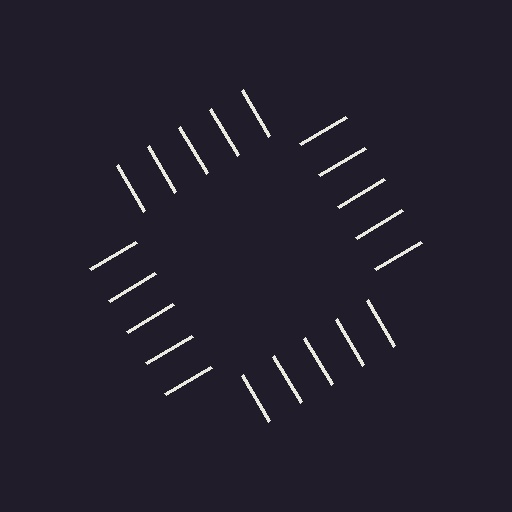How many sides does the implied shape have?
4 sides — the line-ends trace a square.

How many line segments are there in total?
20 — 5 along each of the 4 edges.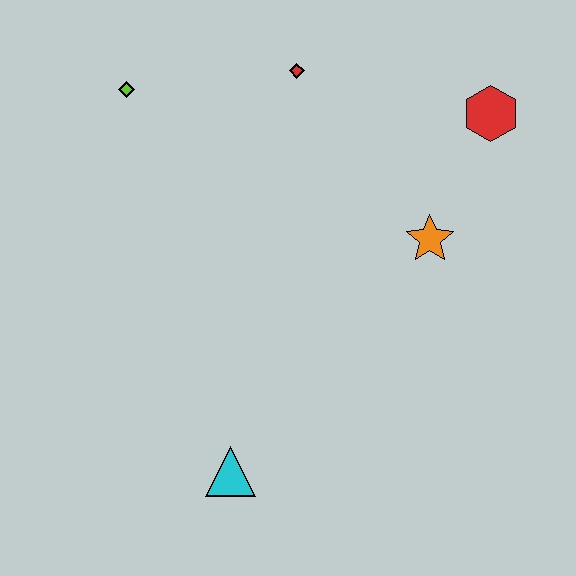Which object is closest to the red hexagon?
The orange star is closest to the red hexagon.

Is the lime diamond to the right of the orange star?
No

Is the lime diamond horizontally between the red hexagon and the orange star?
No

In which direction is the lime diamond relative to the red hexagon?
The lime diamond is to the left of the red hexagon.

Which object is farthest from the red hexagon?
The cyan triangle is farthest from the red hexagon.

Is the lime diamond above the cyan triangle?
Yes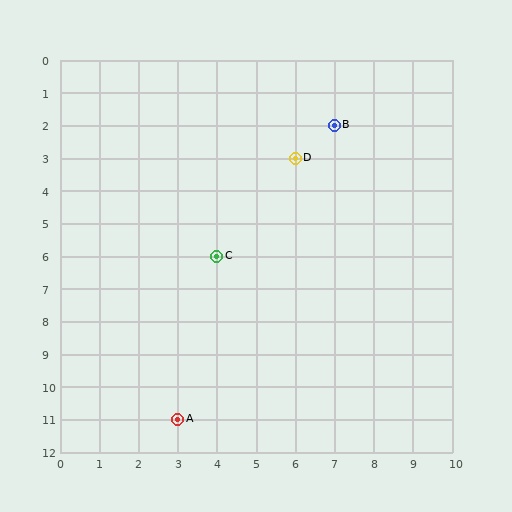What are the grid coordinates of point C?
Point C is at grid coordinates (4, 6).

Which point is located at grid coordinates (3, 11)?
Point A is at (3, 11).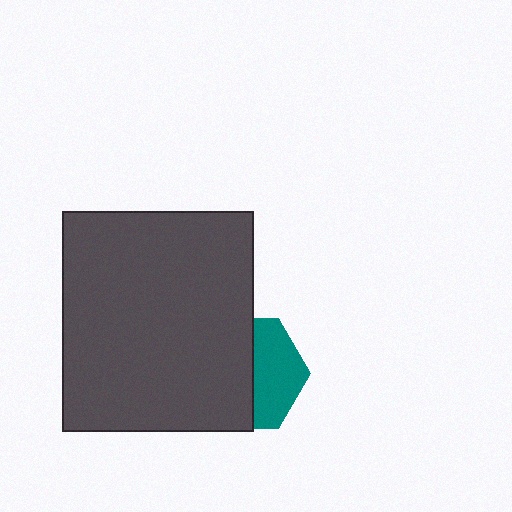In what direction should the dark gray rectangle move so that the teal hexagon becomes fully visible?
The dark gray rectangle should move left. That is the shortest direction to clear the overlap and leave the teal hexagon fully visible.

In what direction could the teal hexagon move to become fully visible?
The teal hexagon could move right. That would shift it out from behind the dark gray rectangle entirely.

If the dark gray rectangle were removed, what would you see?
You would see the complete teal hexagon.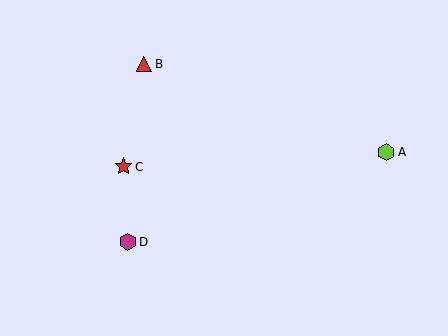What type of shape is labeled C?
Shape C is a red star.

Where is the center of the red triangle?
The center of the red triangle is at (144, 64).